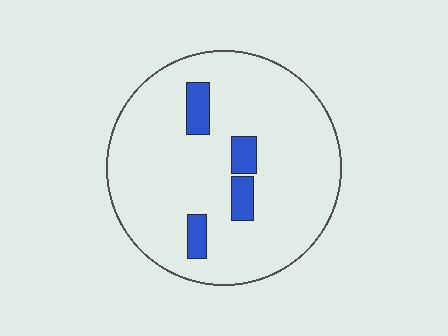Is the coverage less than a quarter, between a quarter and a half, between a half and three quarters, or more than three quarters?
Less than a quarter.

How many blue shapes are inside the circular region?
4.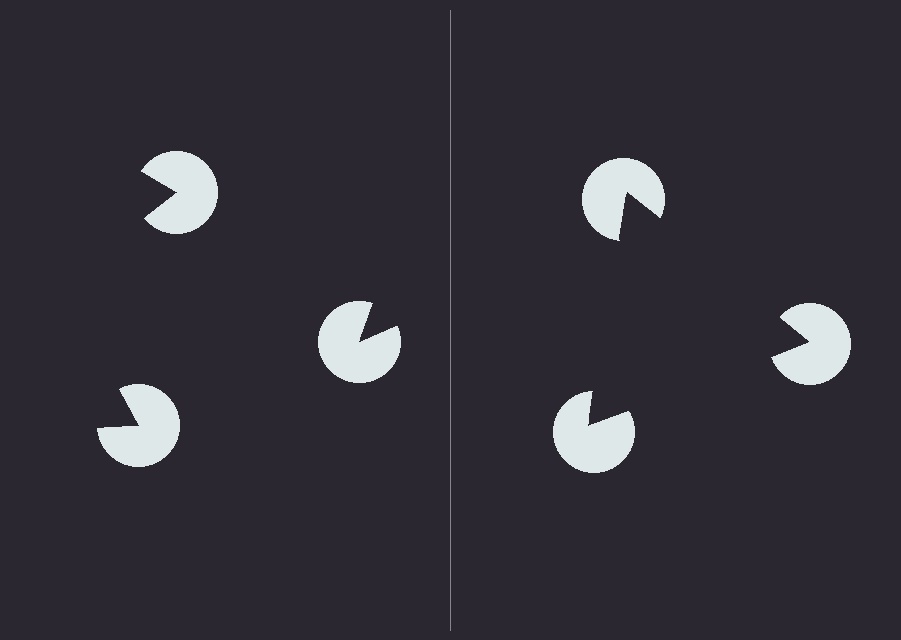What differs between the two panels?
The pac-man discs are positioned identically on both sides; only the wedge orientations differ. On the right they align to a triangle; on the left they are misaligned.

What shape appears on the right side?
An illusory triangle.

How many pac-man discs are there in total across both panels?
6 — 3 on each side.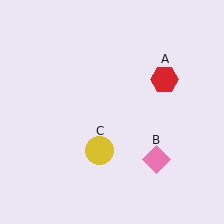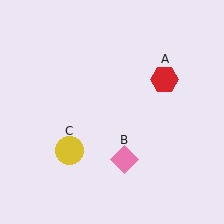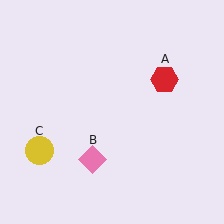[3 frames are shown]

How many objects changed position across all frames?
2 objects changed position: pink diamond (object B), yellow circle (object C).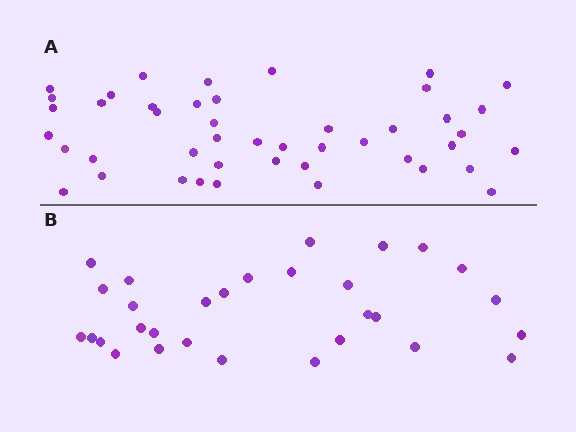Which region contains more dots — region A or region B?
Region A (the top region) has more dots.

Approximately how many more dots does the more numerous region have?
Region A has approximately 15 more dots than region B.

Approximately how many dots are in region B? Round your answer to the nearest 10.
About 30 dots.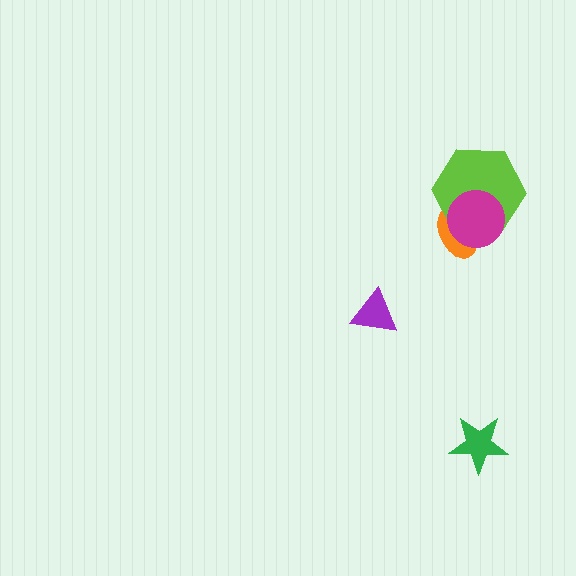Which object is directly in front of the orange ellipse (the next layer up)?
The lime hexagon is directly in front of the orange ellipse.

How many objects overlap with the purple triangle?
0 objects overlap with the purple triangle.